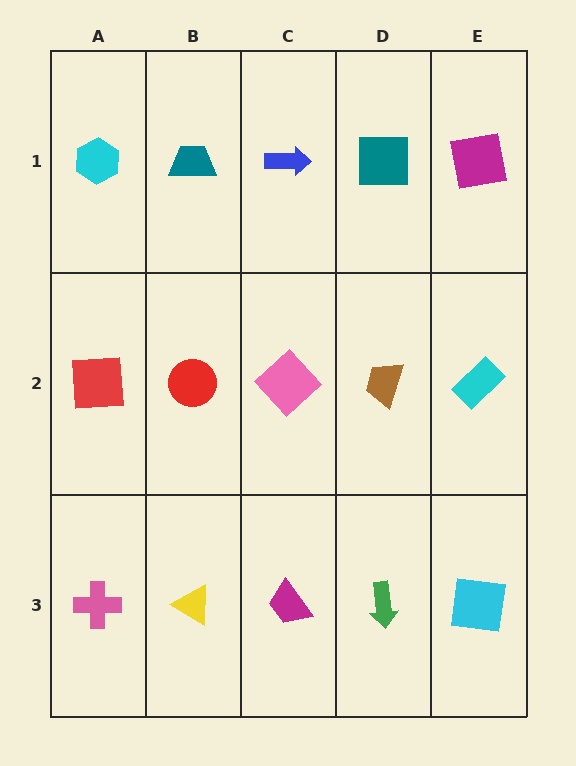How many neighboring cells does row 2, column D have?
4.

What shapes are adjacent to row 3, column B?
A red circle (row 2, column B), a pink cross (row 3, column A), a magenta trapezoid (row 3, column C).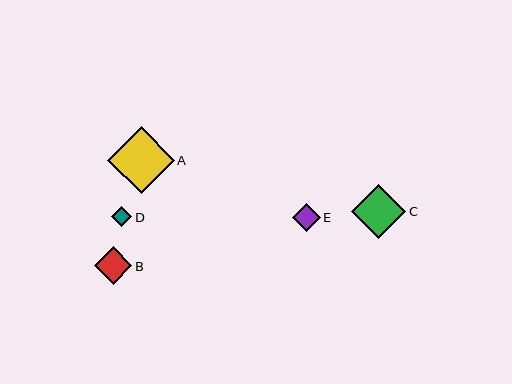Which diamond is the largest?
Diamond A is the largest with a size of approximately 67 pixels.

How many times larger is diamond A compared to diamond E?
Diamond A is approximately 2.4 times the size of diamond E.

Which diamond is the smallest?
Diamond D is the smallest with a size of approximately 20 pixels.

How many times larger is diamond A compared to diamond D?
Diamond A is approximately 3.3 times the size of diamond D.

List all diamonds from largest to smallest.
From largest to smallest: A, C, B, E, D.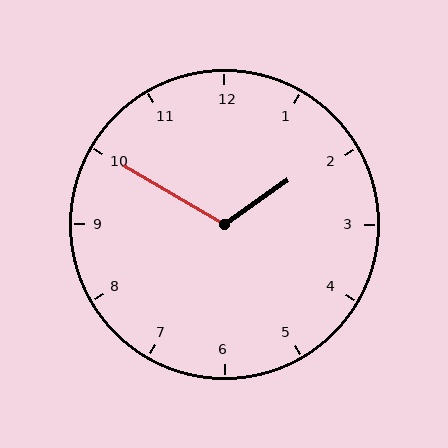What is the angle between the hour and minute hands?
Approximately 115 degrees.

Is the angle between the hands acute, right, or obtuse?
It is obtuse.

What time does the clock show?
1:50.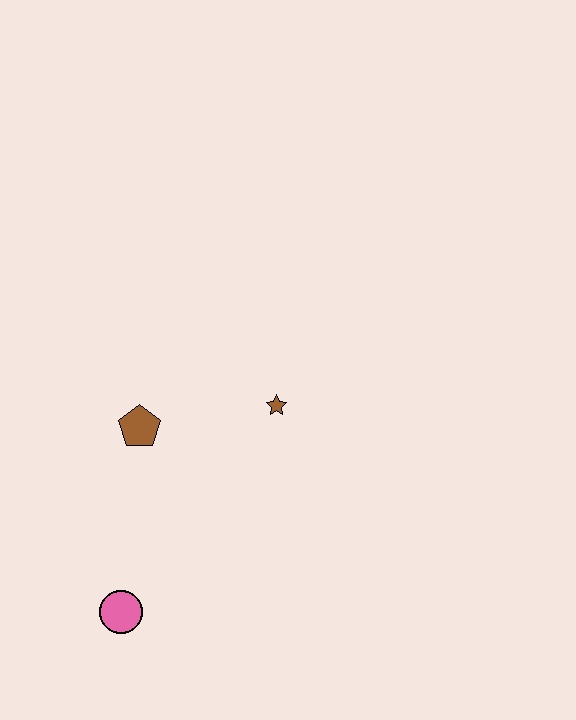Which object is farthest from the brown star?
The pink circle is farthest from the brown star.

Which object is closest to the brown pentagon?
The brown star is closest to the brown pentagon.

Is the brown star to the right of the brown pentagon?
Yes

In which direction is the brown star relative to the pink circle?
The brown star is above the pink circle.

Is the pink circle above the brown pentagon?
No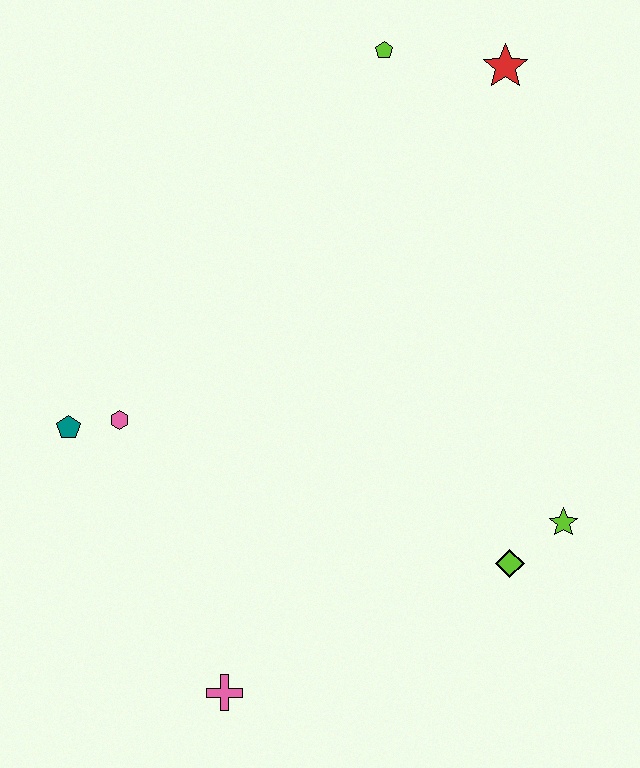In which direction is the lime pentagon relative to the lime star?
The lime pentagon is above the lime star.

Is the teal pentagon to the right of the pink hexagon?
No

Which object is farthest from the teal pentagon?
The red star is farthest from the teal pentagon.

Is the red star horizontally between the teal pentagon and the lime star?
Yes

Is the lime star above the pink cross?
Yes